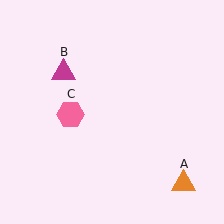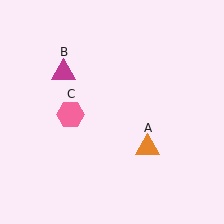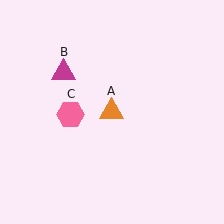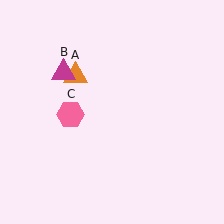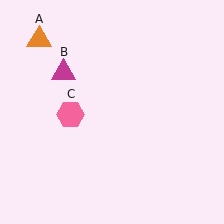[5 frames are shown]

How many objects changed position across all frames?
1 object changed position: orange triangle (object A).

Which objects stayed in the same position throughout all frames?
Magenta triangle (object B) and pink hexagon (object C) remained stationary.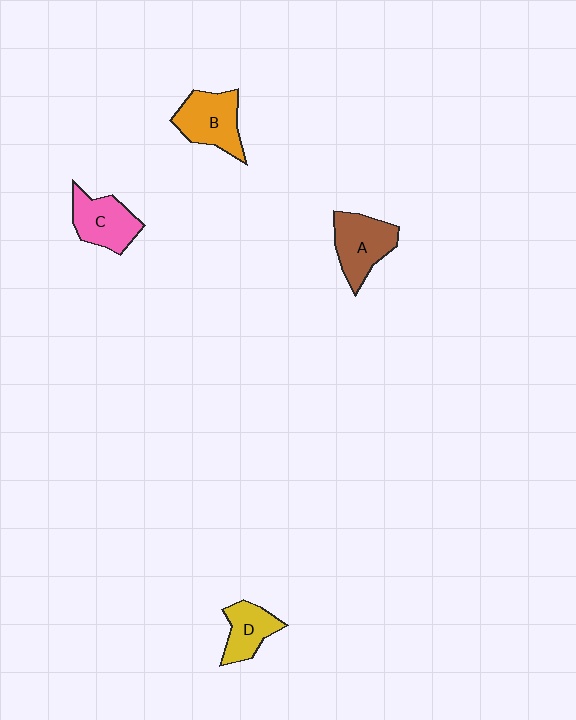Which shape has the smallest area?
Shape D (yellow).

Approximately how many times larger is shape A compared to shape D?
Approximately 1.4 times.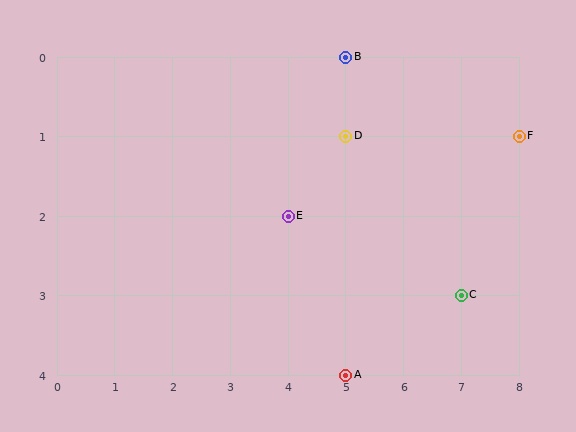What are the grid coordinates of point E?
Point E is at grid coordinates (4, 2).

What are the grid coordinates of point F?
Point F is at grid coordinates (8, 1).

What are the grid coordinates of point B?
Point B is at grid coordinates (5, 0).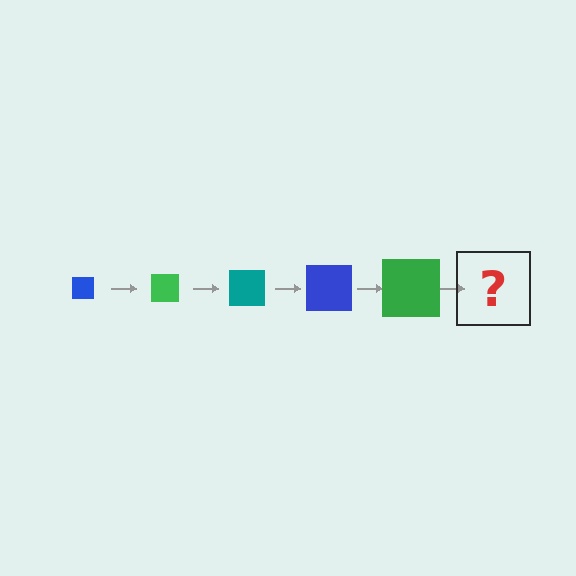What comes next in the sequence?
The next element should be a teal square, larger than the previous one.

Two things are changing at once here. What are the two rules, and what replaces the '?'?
The two rules are that the square grows larger each step and the color cycles through blue, green, and teal. The '?' should be a teal square, larger than the previous one.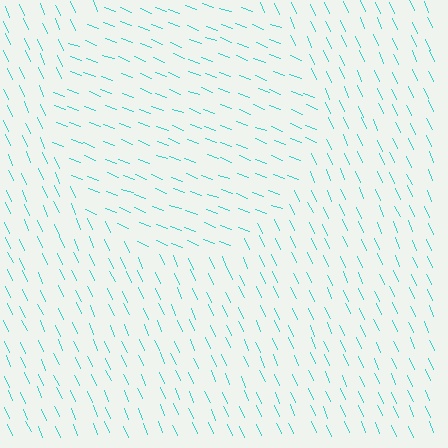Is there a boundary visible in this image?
Yes, there is a texture boundary formed by a change in line orientation.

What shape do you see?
I see a circle.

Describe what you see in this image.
The image is filled with small cyan line segments. A circle region in the image has lines oriented differently from the surrounding lines, creating a visible texture boundary.